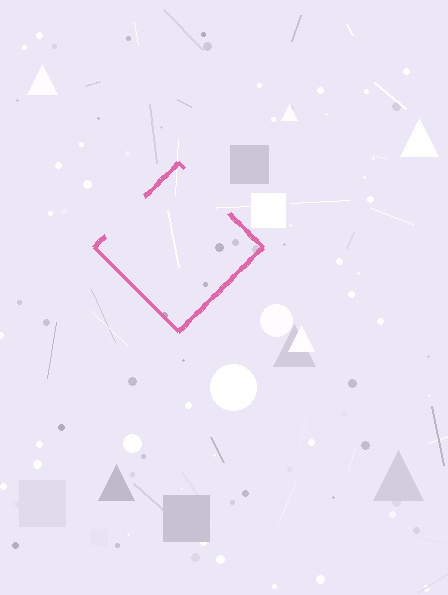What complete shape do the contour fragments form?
The contour fragments form a diamond.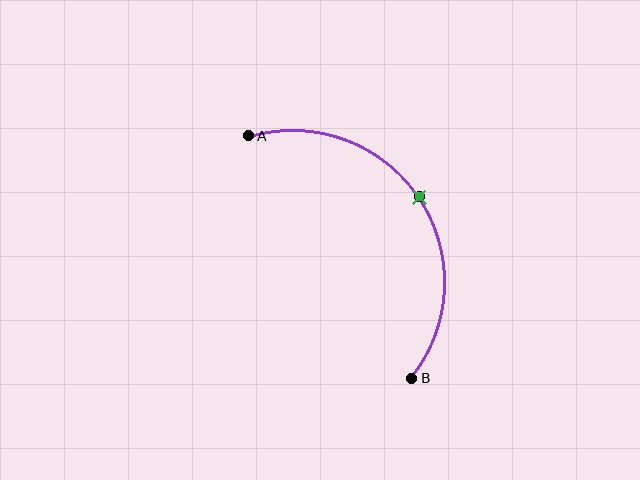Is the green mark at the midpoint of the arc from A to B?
Yes. The green mark lies on the arc at equal arc-length from both A and B — it is the arc midpoint.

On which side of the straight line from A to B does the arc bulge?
The arc bulges above and to the right of the straight line connecting A and B.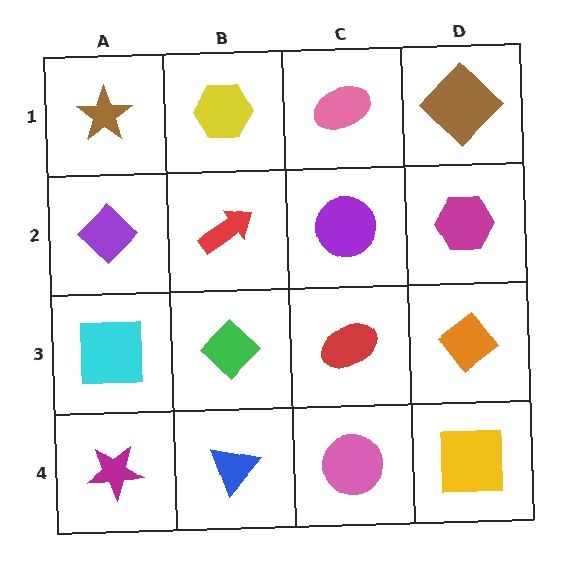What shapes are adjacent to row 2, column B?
A yellow hexagon (row 1, column B), a green diamond (row 3, column B), a purple diamond (row 2, column A), a purple circle (row 2, column C).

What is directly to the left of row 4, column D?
A pink circle.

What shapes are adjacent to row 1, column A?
A purple diamond (row 2, column A), a yellow hexagon (row 1, column B).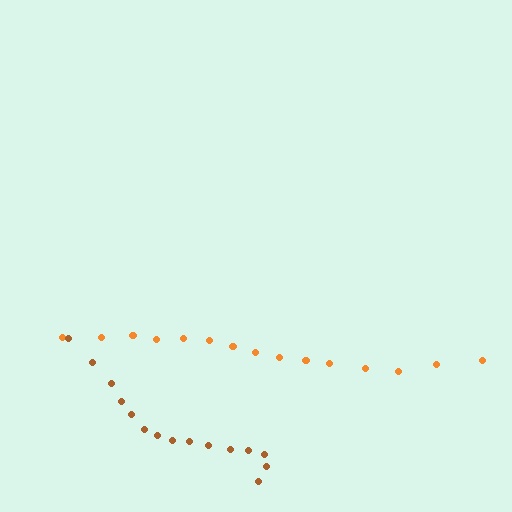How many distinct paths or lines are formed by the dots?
There are 2 distinct paths.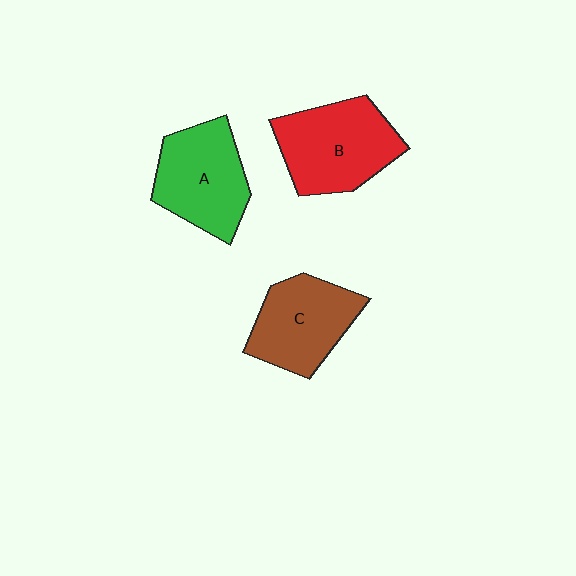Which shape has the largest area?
Shape B (red).